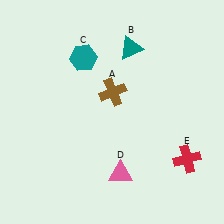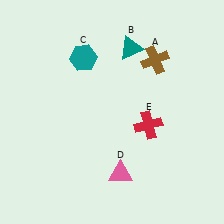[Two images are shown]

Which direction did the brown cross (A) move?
The brown cross (A) moved right.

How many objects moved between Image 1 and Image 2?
2 objects moved between the two images.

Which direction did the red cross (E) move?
The red cross (E) moved left.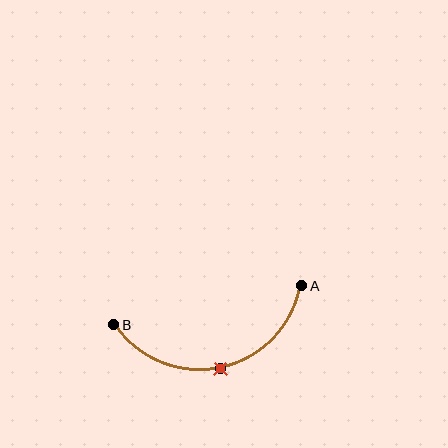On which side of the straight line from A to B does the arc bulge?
The arc bulges below the straight line connecting A and B.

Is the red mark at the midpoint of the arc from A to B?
Yes. The red mark lies on the arc at equal arc-length from both A and B — it is the arc midpoint.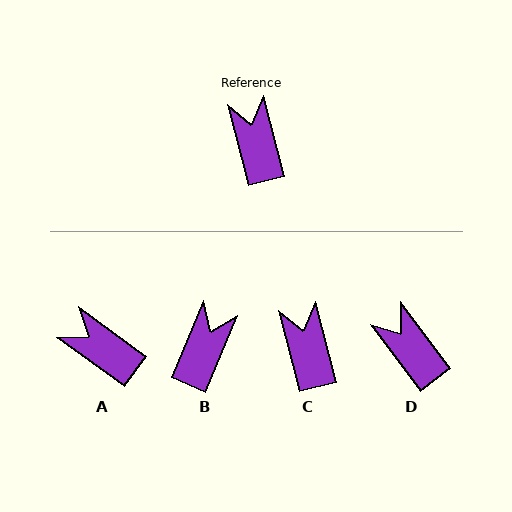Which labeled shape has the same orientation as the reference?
C.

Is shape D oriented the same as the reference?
No, it is off by about 22 degrees.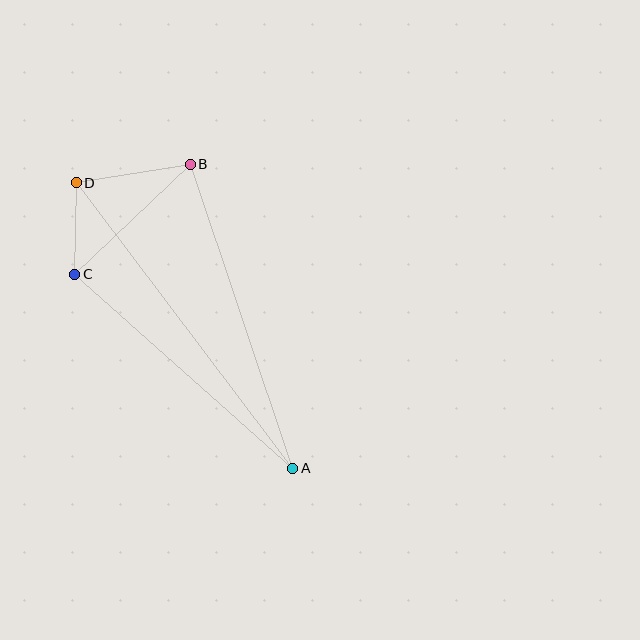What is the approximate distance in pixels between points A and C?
The distance between A and C is approximately 292 pixels.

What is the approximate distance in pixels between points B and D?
The distance between B and D is approximately 116 pixels.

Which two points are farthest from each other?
Points A and D are farthest from each other.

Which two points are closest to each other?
Points C and D are closest to each other.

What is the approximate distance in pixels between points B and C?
The distance between B and C is approximately 159 pixels.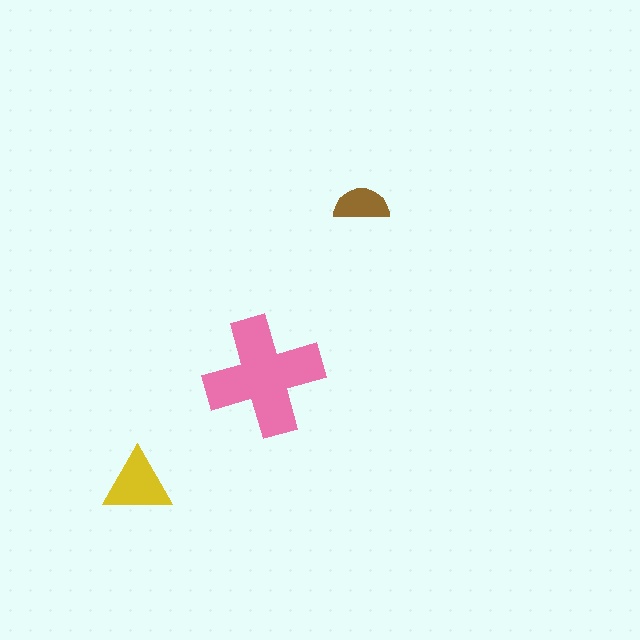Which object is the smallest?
The brown semicircle.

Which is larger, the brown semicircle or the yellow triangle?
The yellow triangle.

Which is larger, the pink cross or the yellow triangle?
The pink cross.